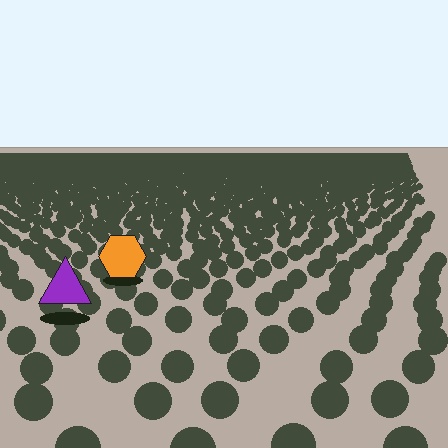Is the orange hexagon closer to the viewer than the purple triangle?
No. The purple triangle is closer — you can tell from the texture gradient: the ground texture is coarser near it.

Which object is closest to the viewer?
The purple triangle is closest. The texture marks near it are larger and more spread out.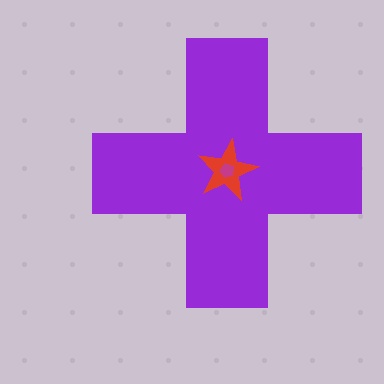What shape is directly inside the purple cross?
The red star.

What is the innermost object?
The magenta pentagon.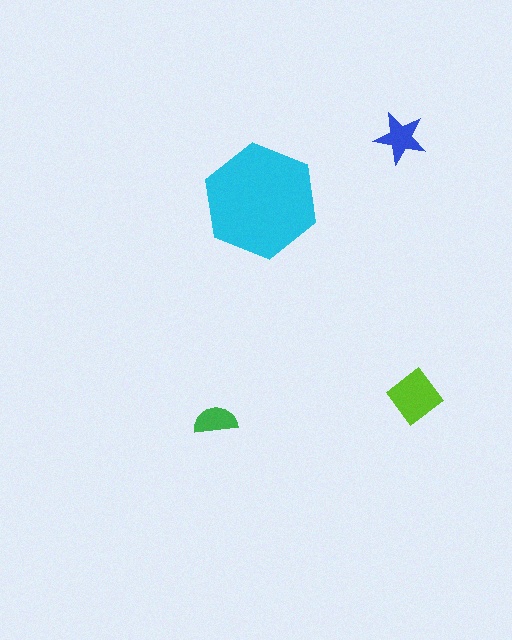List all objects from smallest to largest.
The green semicircle, the blue star, the lime diamond, the cyan hexagon.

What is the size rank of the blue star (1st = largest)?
3rd.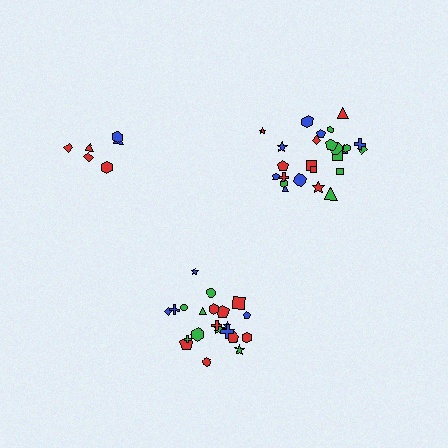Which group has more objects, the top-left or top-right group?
The top-right group.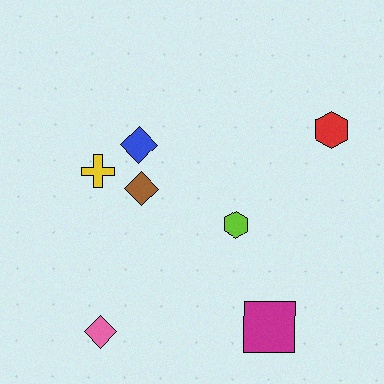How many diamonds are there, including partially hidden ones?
There are 3 diamonds.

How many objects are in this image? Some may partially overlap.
There are 7 objects.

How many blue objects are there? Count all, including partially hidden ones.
There is 1 blue object.